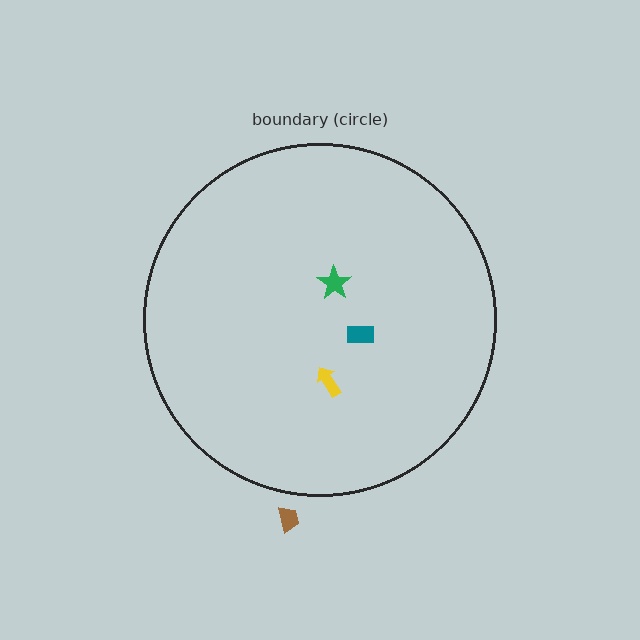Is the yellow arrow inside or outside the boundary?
Inside.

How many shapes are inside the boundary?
3 inside, 1 outside.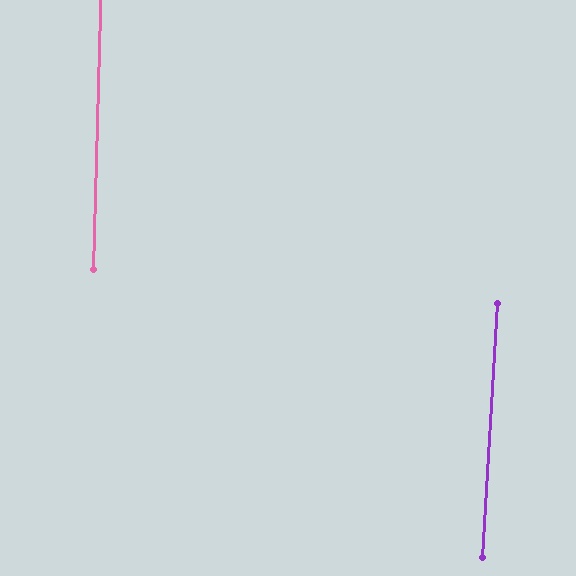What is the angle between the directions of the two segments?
Approximately 2 degrees.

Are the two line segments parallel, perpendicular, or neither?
Parallel — their directions differ by only 1.9°.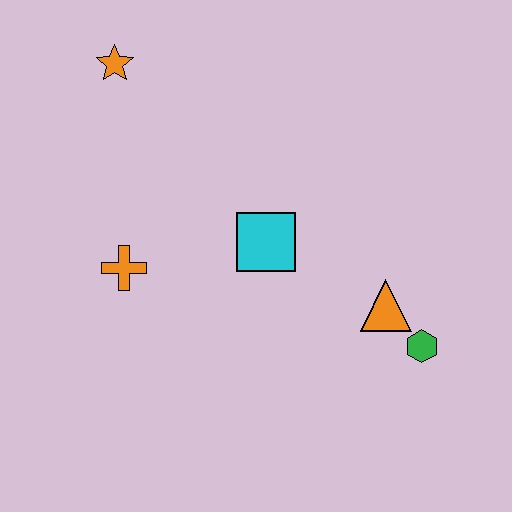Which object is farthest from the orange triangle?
The orange star is farthest from the orange triangle.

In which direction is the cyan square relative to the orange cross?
The cyan square is to the right of the orange cross.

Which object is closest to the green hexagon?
The orange triangle is closest to the green hexagon.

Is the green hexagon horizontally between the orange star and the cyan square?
No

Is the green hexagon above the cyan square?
No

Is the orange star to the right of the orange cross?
No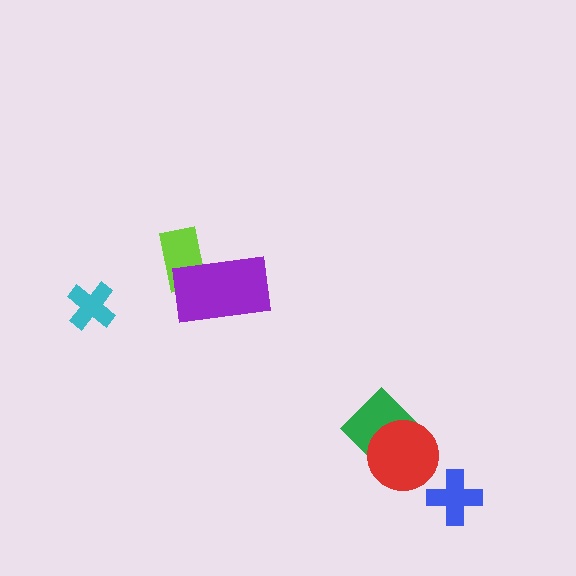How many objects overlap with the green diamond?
1 object overlaps with the green diamond.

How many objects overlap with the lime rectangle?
1 object overlaps with the lime rectangle.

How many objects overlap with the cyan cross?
0 objects overlap with the cyan cross.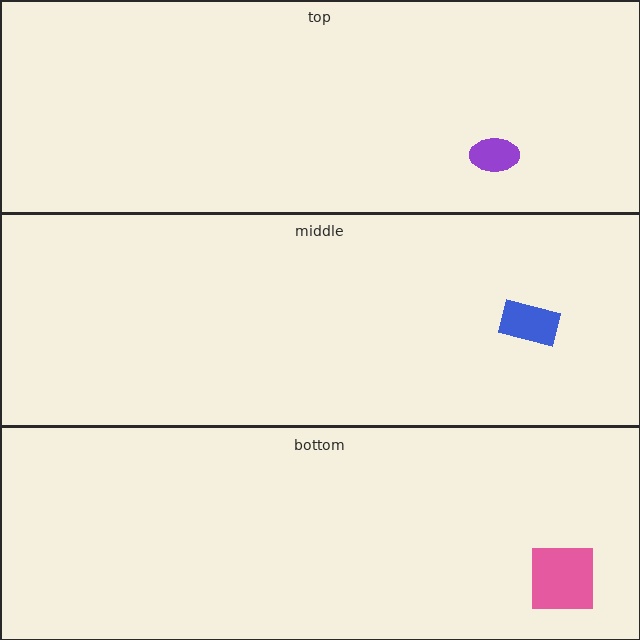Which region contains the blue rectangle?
The middle region.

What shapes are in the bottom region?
The pink square.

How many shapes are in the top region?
1.